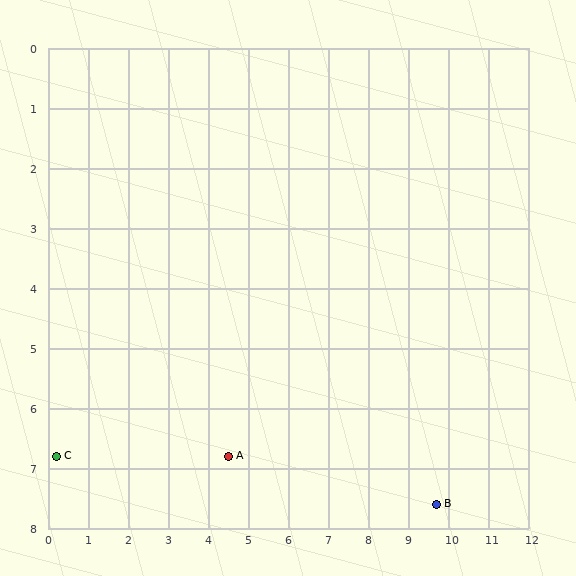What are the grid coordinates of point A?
Point A is at approximately (4.5, 6.8).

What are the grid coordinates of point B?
Point B is at approximately (9.7, 7.6).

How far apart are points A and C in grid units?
Points A and C are about 4.3 grid units apart.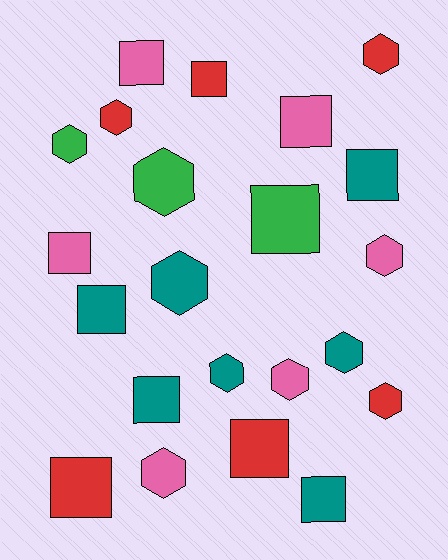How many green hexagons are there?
There are 2 green hexagons.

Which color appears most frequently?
Teal, with 7 objects.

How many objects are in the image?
There are 22 objects.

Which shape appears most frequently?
Square, with 11 objects.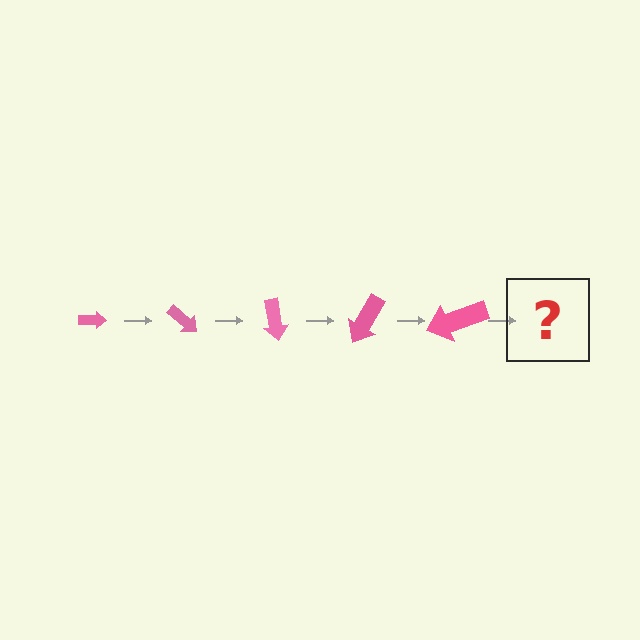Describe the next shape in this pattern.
It should be an arrow, larger than the previous one and rotated 200 degrees from the start.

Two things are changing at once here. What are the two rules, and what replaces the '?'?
The two rules are that the arrow grows larger each step and it rotates 40 degrees each step. The '?' should be an arrow, larger than the previous one and rotated 200 degrees from the start.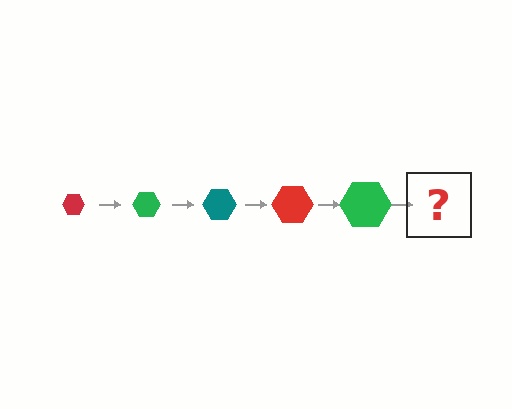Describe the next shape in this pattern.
It should be a teal hexagon, larger than the previous one.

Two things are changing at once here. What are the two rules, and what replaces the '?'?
The two rules are that the hexagon grows larger each step and the color cycles through red, green, and teal. The '?' should be a teal hexagon, larger than the previous one.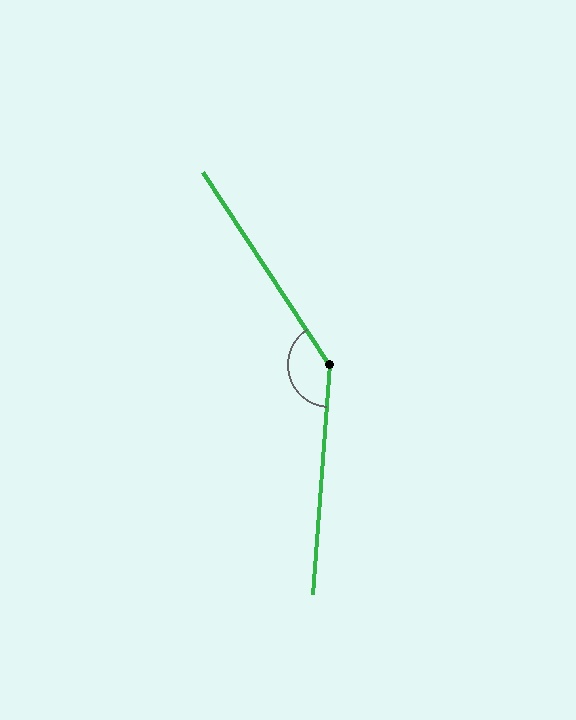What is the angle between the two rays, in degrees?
Approximately 142 degrees.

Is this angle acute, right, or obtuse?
It is obtuse.